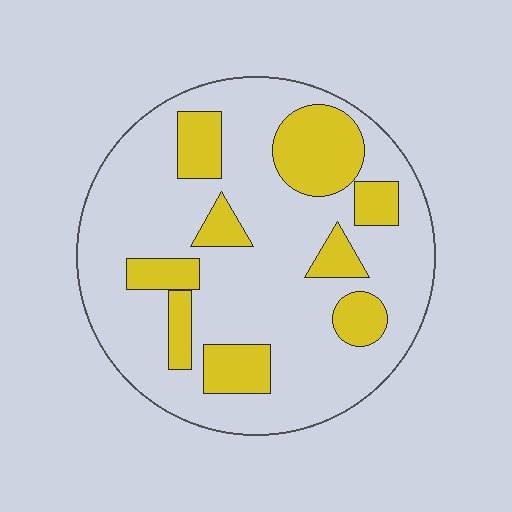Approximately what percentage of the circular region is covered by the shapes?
Approximately 25%.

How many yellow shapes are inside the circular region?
9.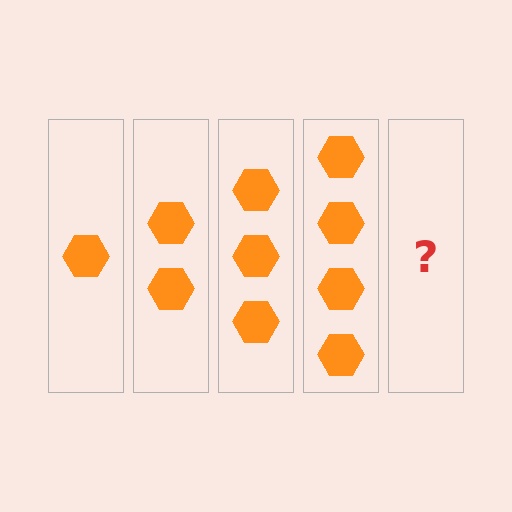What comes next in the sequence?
The next element should be 5 hexagons.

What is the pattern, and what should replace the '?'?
The pattern is that each step adds one more hexagon. The '?' should be 5 hexagons.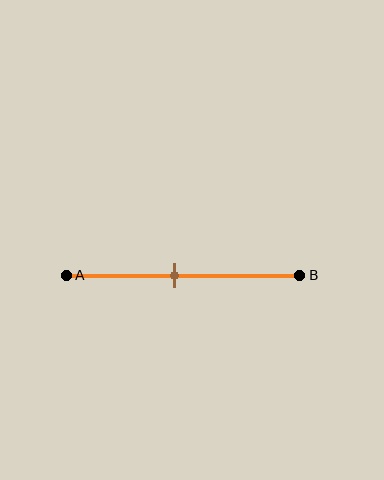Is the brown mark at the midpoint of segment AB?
No, the mark is at about 45% from A, not at the 50% midpoint.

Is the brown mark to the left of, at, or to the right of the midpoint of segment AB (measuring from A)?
The brown mark is to the left of the midpoint of segment AB.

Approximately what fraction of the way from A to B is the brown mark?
The brown mark is approximately 45% of the way from A to B.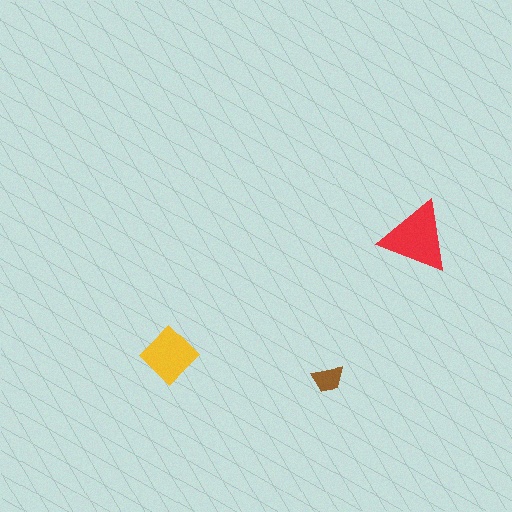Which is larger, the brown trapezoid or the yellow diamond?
The yellow diamond.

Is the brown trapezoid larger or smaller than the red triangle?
Smaller.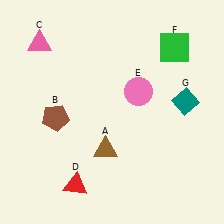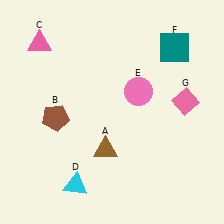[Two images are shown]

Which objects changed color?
D changed from red to cyan. F changed from green to teal. G changed from teal to pink.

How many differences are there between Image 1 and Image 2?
There are 3 differences between the two images.